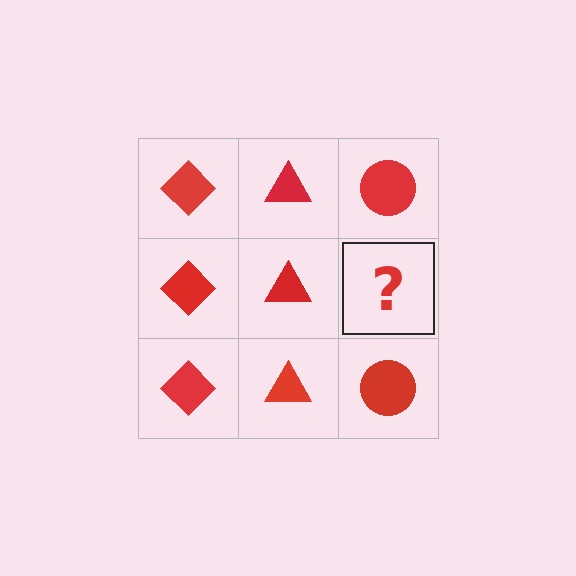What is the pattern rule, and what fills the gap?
The rule is that each column has a consistent shape. The gap should be filled with a red circle.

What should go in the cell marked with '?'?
The missing cell should contain a red circle.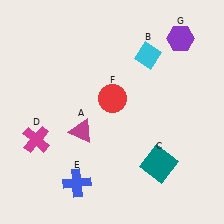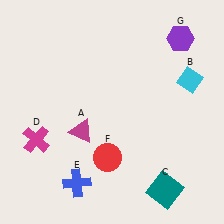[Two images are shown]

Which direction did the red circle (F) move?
The red circle (F) moved down.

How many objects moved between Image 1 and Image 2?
3 objects moved between the two images.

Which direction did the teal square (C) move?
The teal square (C) moved down.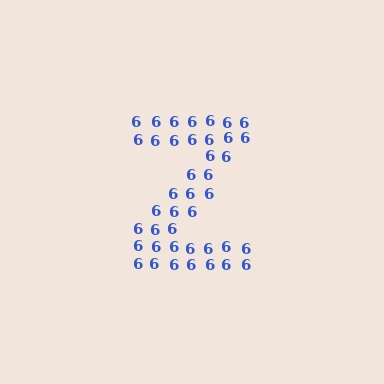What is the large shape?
The large shape is the letter Z.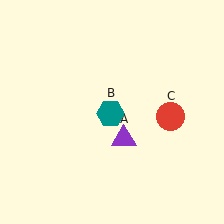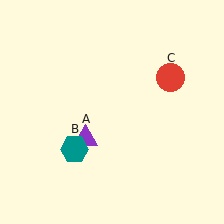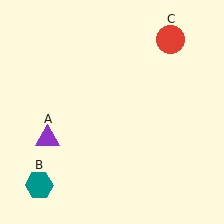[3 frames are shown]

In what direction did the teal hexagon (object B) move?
The teal hexagon (object B) moved down and to the left.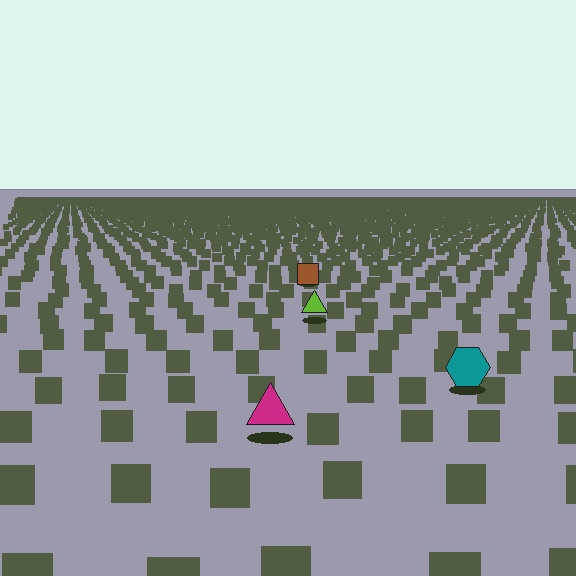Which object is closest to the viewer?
The magenta triangle is closest. The texture marks near it are larger and more spread out.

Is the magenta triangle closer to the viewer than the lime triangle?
Yes. The magenta triangle is closer — you can tell from the texture gradient: the ground texture is coarser near it.